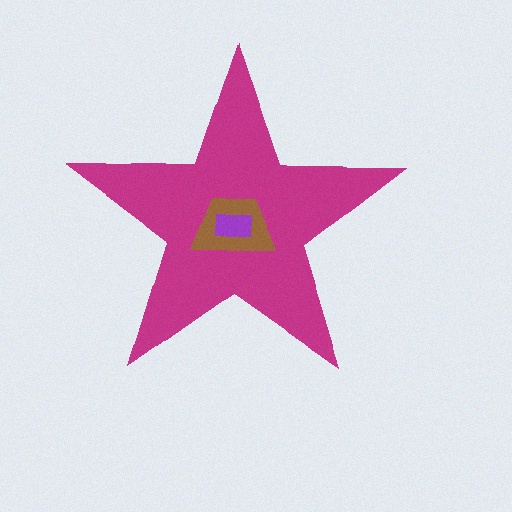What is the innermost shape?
The purple rectangle.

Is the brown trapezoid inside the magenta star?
Yes.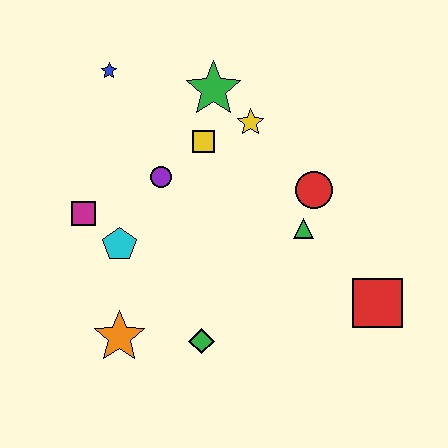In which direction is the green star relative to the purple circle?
The green star is above the purple circle.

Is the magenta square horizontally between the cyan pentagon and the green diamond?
No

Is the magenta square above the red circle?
No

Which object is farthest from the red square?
The blue star is farthest from the red square.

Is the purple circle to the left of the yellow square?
Yes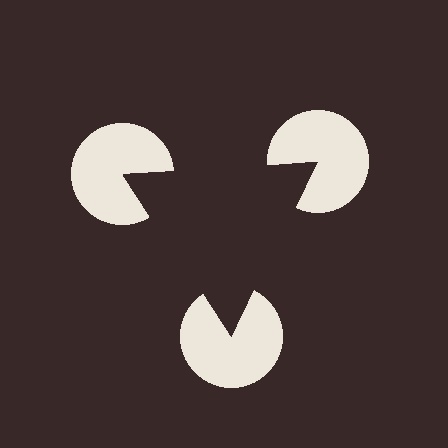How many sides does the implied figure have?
3 sides.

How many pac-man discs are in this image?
There are 3 — one at each vertex of the illusory triangle.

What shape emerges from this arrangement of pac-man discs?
An illusory triangle — its edges are inferred from the aligned wedge cuts in the pac-man discs, not physically drawn.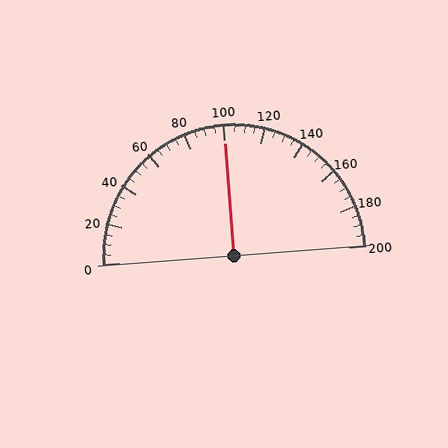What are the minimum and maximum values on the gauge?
The gauge ranges from 0 to 200.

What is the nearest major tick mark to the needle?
The nearest major tick mark is 100.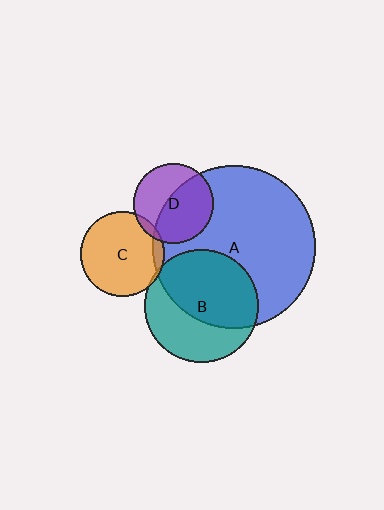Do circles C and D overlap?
Yes.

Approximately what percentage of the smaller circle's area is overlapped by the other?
Approximately 5%.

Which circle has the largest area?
Circle A (blue).